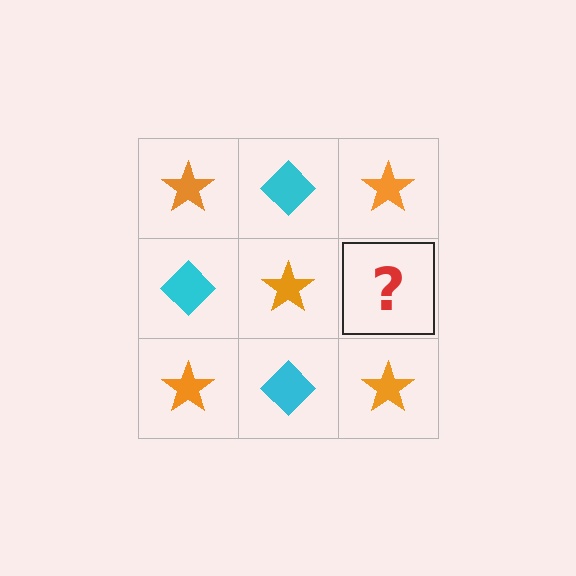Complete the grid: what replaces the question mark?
The question mark should be replaced with a cyan diamond.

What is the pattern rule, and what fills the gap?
The rule is that it alternates orange star and cyan diamond in a checkerboard pattern. The gap should be filled with a cyan diamond.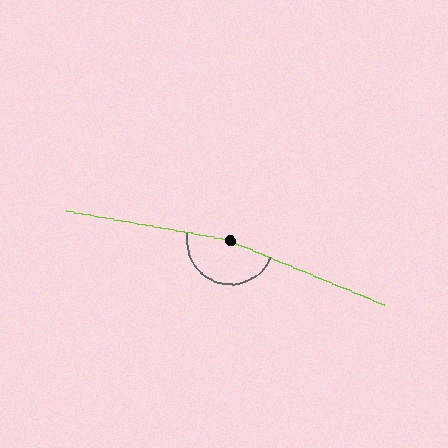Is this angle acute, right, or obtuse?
It is obtuse.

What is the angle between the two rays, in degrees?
Approximately 168 degrees.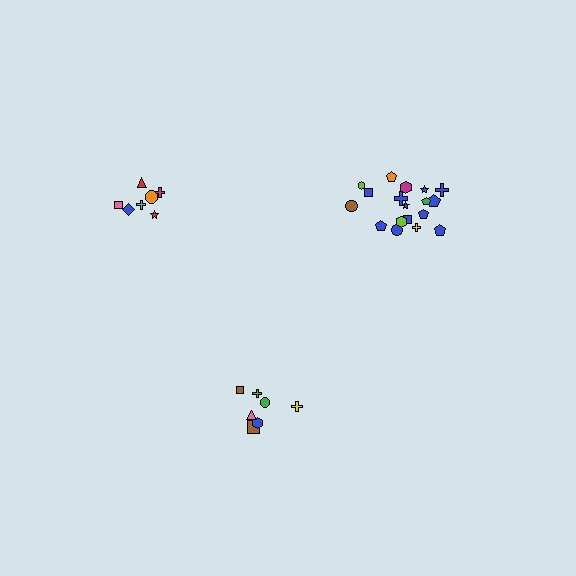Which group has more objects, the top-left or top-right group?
The top-right group.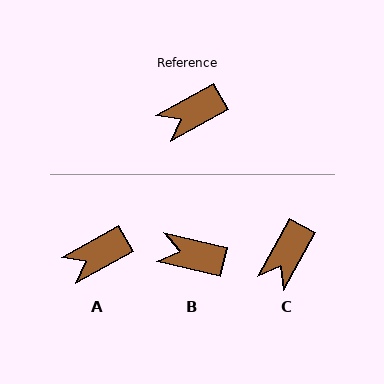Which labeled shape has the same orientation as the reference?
A.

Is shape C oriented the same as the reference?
No, it is off by about 32 degrees.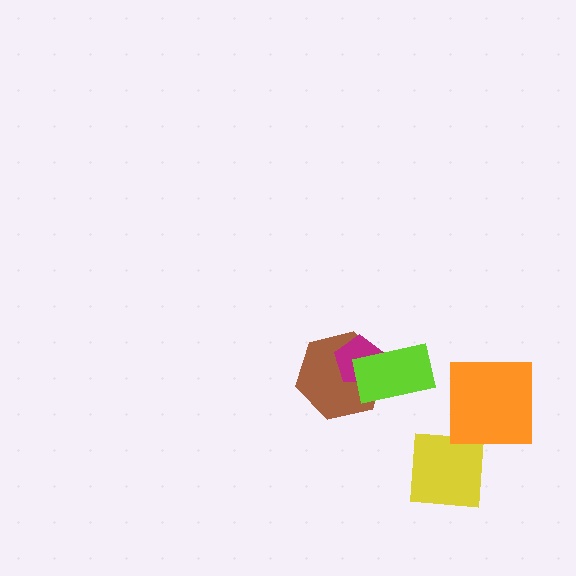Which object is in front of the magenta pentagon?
The lime rectangle is in front of the magenta pentagon.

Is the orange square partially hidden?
No, no other shape covers it.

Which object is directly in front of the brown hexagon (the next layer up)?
The magenta pentagon is directly in front of the brown hexagon.